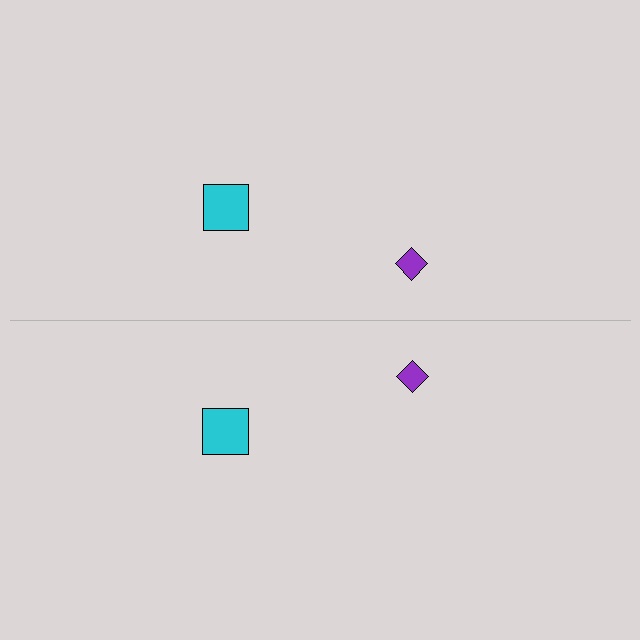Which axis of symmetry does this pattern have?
The pattern has a horizontal axis of symmetry running through the center of the image.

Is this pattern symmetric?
Yes, this pattern has bilateral (reflection) symmetry.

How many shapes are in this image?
There are 4 shapes in this image.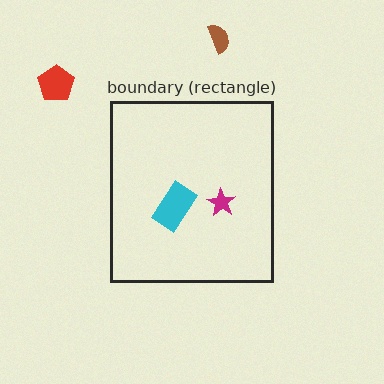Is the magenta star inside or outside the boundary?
Inside.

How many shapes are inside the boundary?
2 inside, 2 outside.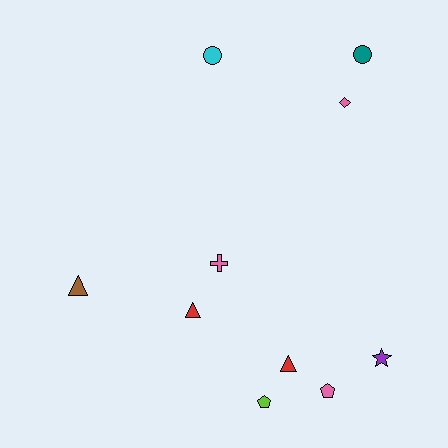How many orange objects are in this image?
There are no orange objects.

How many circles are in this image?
There are 2 circles.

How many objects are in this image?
There are 10 objects.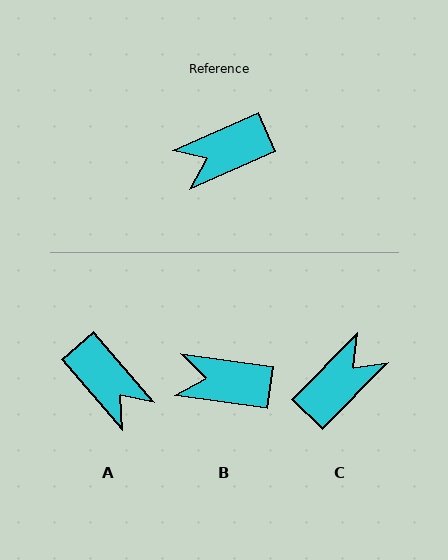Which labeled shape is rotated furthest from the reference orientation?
C, about 158 degrees away.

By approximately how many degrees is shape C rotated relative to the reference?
Approximately 158 degrees clockwise.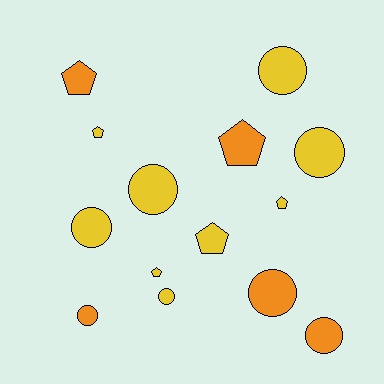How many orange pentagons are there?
There are 2 orange pentagons.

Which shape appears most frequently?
Circle, with 8 objects.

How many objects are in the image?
There are 14 objects.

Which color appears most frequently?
Yellow, with 9 objects.